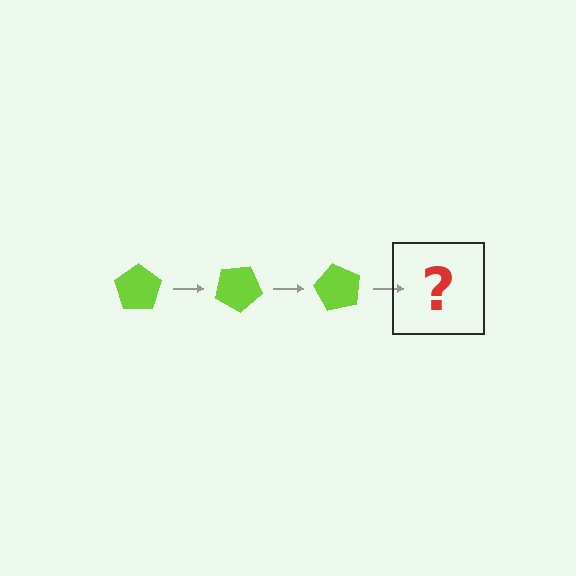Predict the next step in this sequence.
The next step is a lime pentagon rotated 90 degrees.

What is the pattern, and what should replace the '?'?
The pattern is that the pentagon rotates 30 degrees each step. The '?' should be a lime pentagon rotated 90 degrees.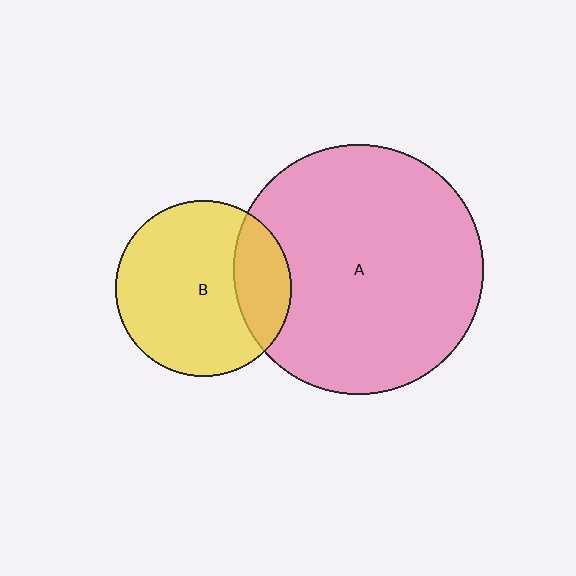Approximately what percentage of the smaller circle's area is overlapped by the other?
Approximately 20%.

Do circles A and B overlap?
Yes.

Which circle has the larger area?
Circle A (pink).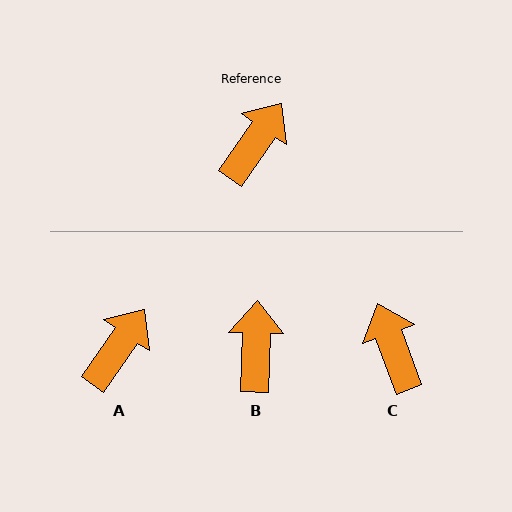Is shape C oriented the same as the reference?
No, it is off by about 55 degrees.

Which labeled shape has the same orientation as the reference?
A.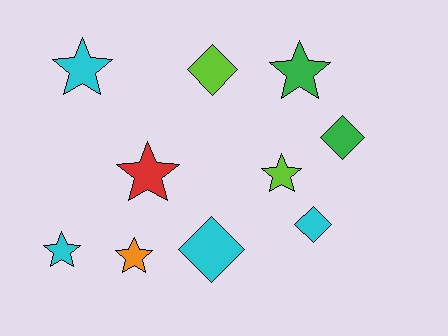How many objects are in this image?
There are 10 objects.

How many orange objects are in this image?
There is 1 orange object.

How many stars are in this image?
There are 6 stars.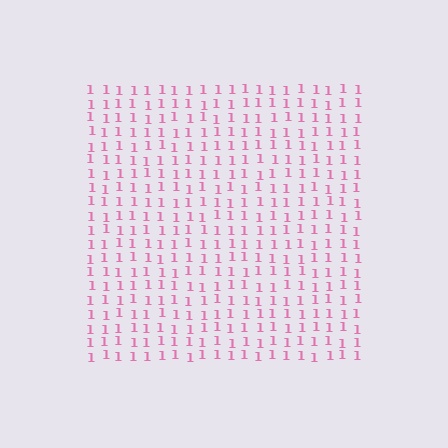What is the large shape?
The large shape is a square.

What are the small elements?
The small elements are digit 1's.